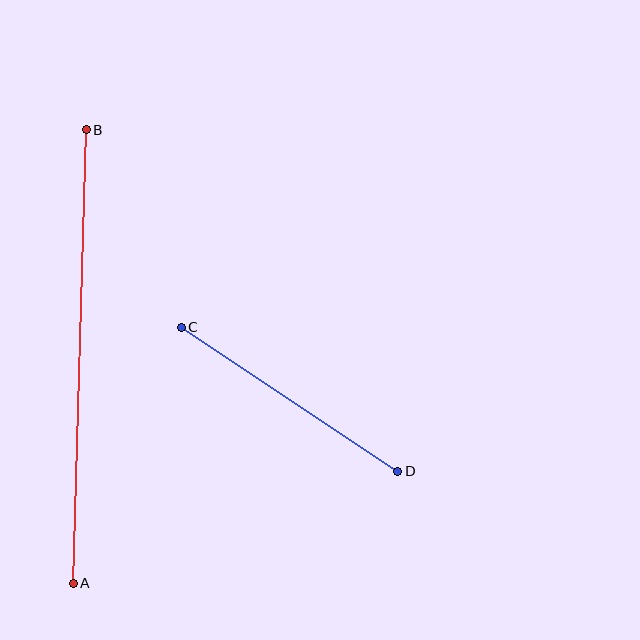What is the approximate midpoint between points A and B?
The midpoint is at approximately (80, 356) pixels.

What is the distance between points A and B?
The distance is approximately 454 pixels.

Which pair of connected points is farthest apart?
Points A and B are farthest apart.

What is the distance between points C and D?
The distance is approximately 260 pixels.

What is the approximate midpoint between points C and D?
The midpoint is at approximately (290, 399) pixels.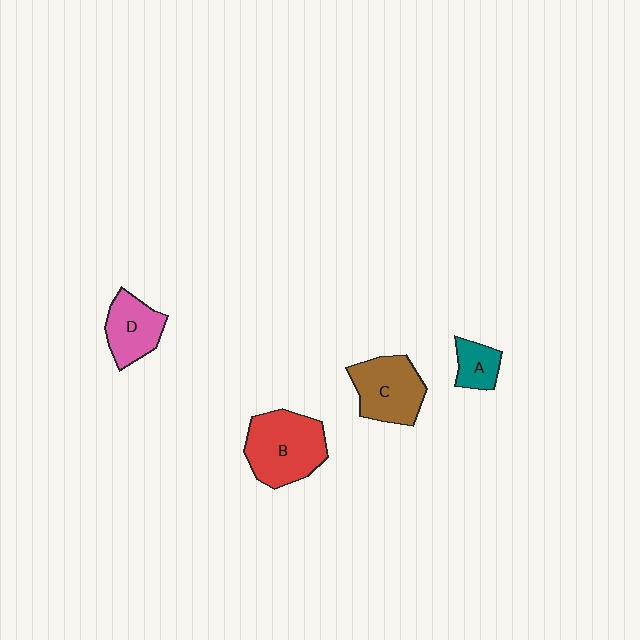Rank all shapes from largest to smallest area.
From largest to smallest: B (red), C (brown), D (pink), A (teal).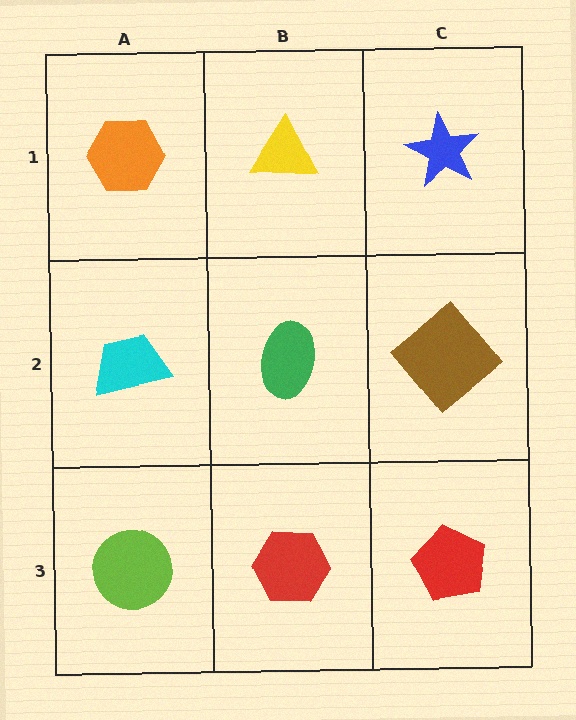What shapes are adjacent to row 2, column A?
An orange hexagon (row 1, column A), a lime circle (row 3, column A), a green ellipse (row 2, column B).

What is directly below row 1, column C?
A brown diamond.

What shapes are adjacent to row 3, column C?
A brown diamond (row 2, column C), a red hexagon (row 3, column B).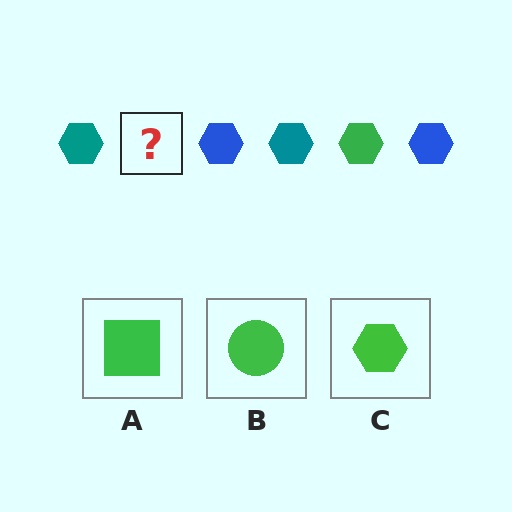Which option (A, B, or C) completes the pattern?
C.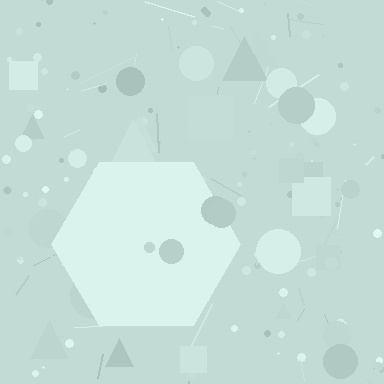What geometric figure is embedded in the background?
A hexagon is embedded in the background.